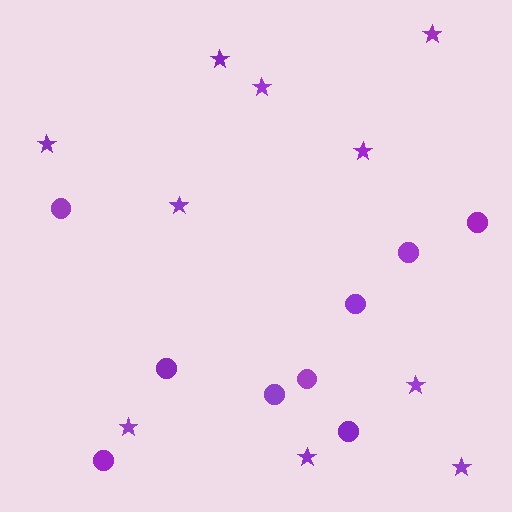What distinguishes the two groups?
There are 2 groups: one group of stars (10) and one group of circles (9).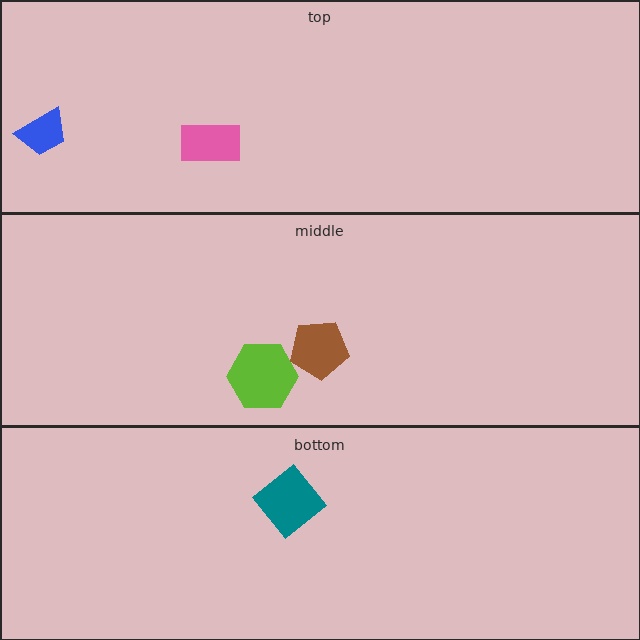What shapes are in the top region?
The blue trapezoid, the pink rectangle.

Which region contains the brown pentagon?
The middle region.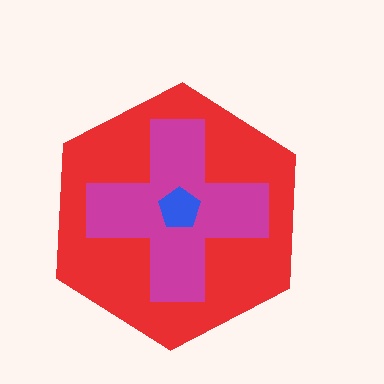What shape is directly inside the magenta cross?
The blue pentagon.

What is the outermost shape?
The red hexagon.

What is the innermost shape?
The blue pentagon.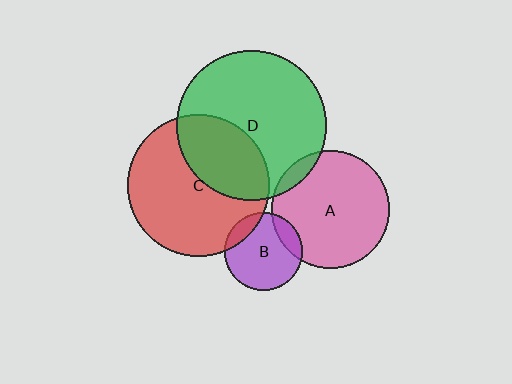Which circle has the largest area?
Circle D (green).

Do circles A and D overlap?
Yes.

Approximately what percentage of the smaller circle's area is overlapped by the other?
Approximately 10%.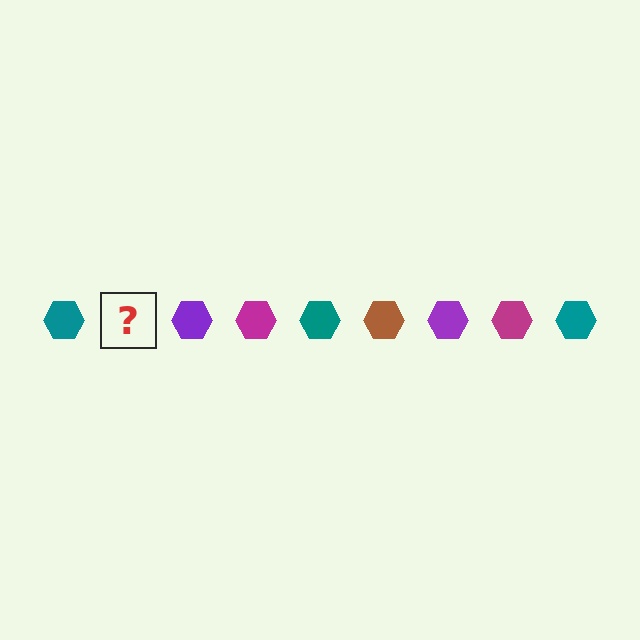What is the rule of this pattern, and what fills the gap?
The rule is that the pattern cycles through teal, brown, purple, magenta hexagons. The gap should be filled with a brown hexagon.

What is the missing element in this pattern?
The missing element is a brown hexagon.